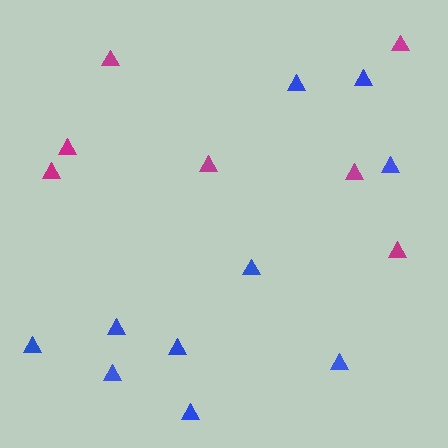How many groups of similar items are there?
There are 2 groups: one group of blue triangles (10) and one group of magenta triangles (7).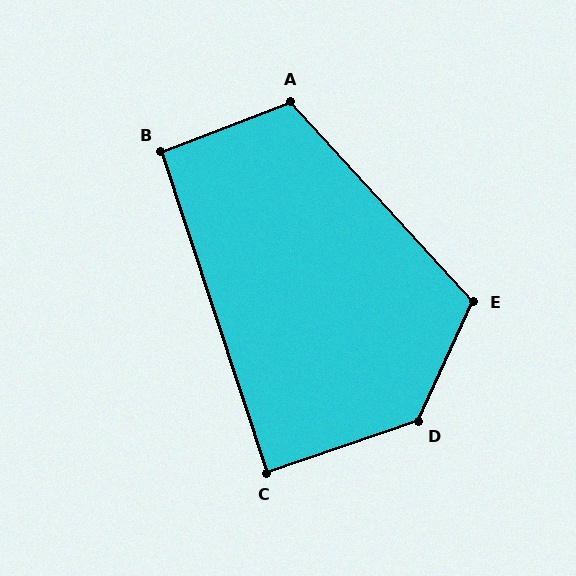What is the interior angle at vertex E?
Approximately 113 degrees (obtuse).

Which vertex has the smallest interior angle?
C, at approximately 89 degrees.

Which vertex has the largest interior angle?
D, at approximately 134 degrees.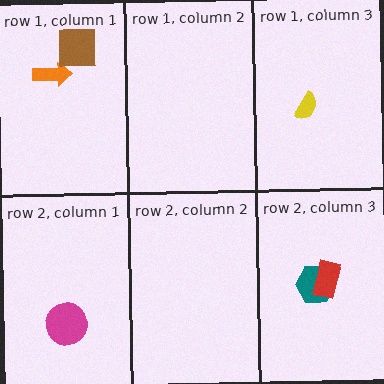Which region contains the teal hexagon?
The row 2, column 3 region.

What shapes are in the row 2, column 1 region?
The magenta circle.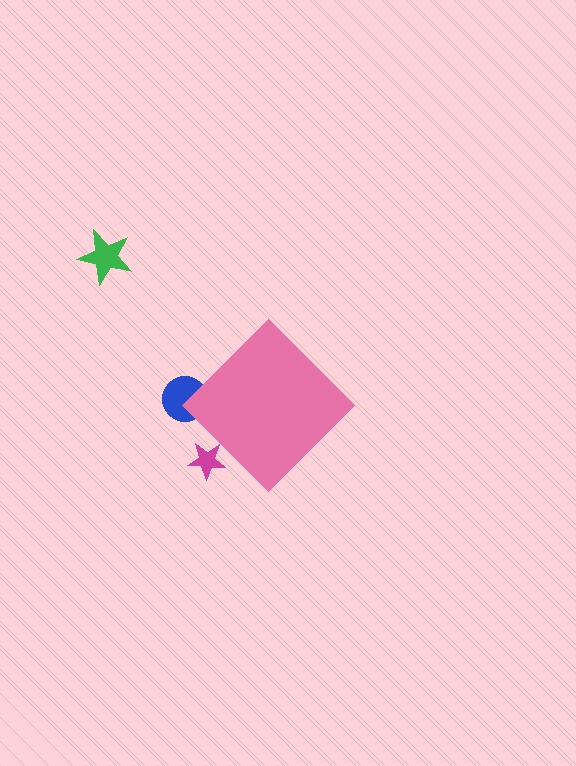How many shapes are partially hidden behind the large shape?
2 shapes are partially hidden.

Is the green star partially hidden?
No, the green star is fully visible.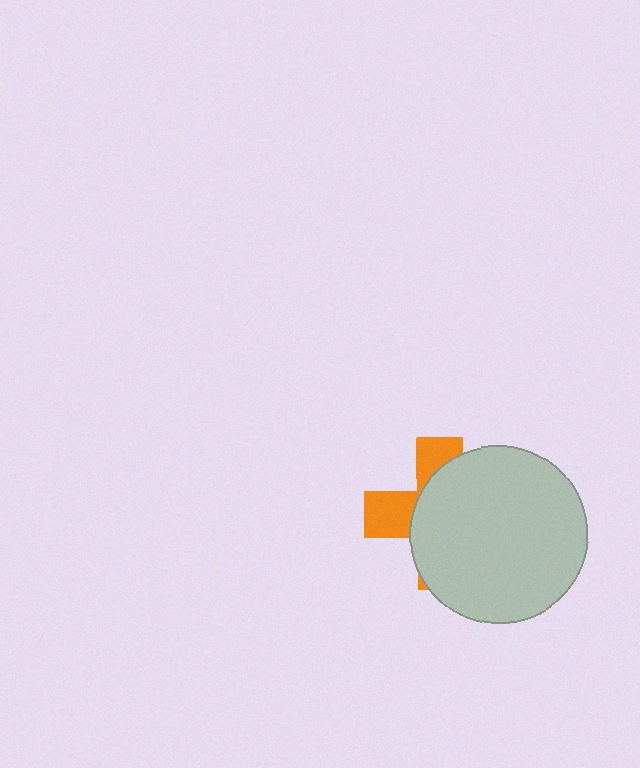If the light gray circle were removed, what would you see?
You would see the complete orange cross.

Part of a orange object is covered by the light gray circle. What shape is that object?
It is a cross.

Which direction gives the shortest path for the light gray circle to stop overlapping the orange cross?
Moving right gives the shortest separation.